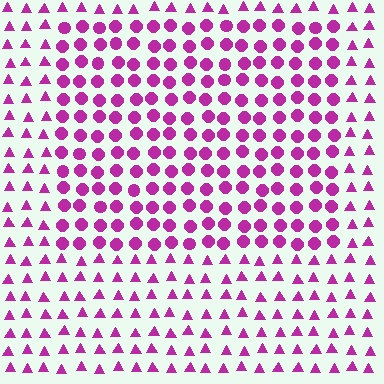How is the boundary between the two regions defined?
The boundary is defined by a change in element shape: circles inside vs. triangles outside. All elements share the same color and spacing.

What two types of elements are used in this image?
The image uses circles inside the rectangle region and triangles outside it.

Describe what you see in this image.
The image is filled with small magenta elements arranged in a uniform grid. A rectangle-shaped region contains circles, while the surrounding area contains triangles. The boundary is defined purely by the change in element shape.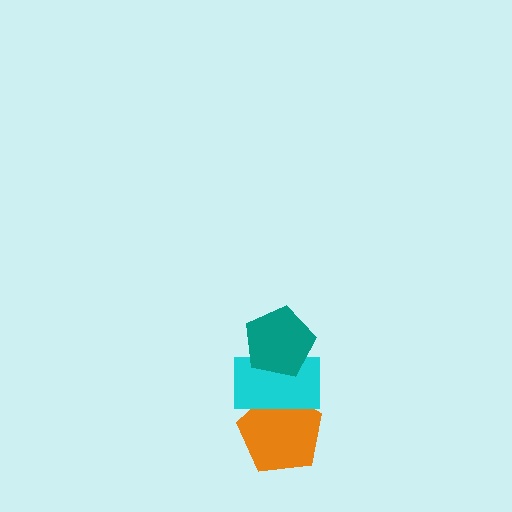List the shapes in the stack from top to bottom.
From top to bottom: the teal pentagon, the cyan rectangle, the orange pentagon.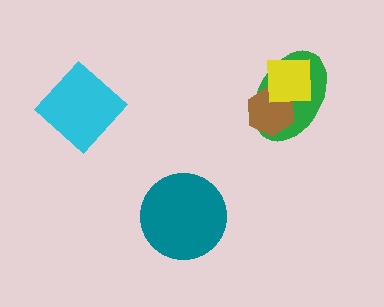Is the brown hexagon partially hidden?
Yes, it is partially covered by another shape.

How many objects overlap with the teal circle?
0 objects overlap with the teal circle.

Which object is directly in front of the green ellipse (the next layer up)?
The brown hexagon is directly in front of the green ellipse.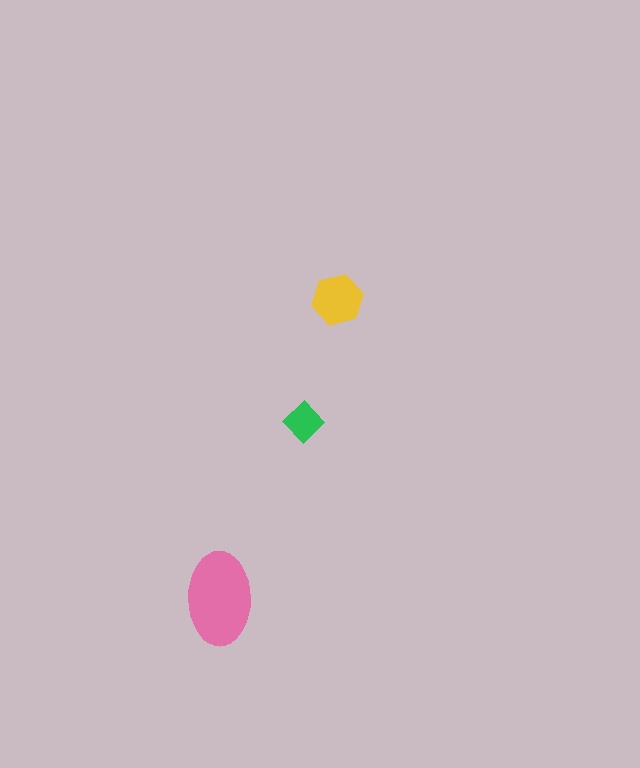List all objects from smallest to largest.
The green diamond, the yellow hexagon, the pink ellipse.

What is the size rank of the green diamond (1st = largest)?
3rd.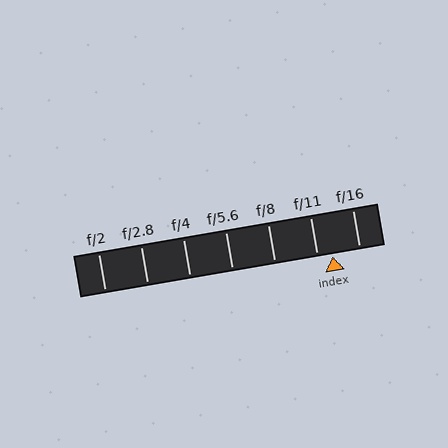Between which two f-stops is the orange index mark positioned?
The index mark is between f/11 and f/16.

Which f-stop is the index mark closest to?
The index mark is closest to f/11.